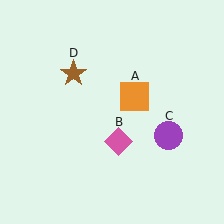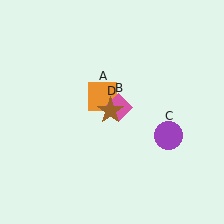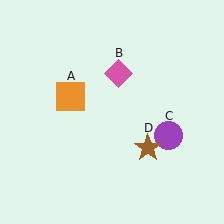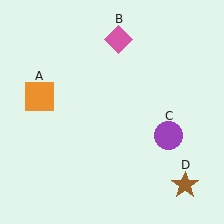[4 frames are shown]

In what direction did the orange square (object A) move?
The orange square (object A) moved left.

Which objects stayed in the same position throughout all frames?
Purple circle (object C) remained stationary.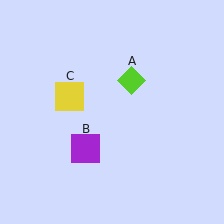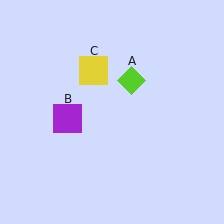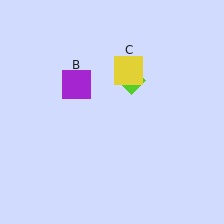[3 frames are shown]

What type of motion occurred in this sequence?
The purple square (object B), yellow square (object C) rotated clockwise around the center of the scene.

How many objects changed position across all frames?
2 objects changed position: purple square (object B), yellow square (object C).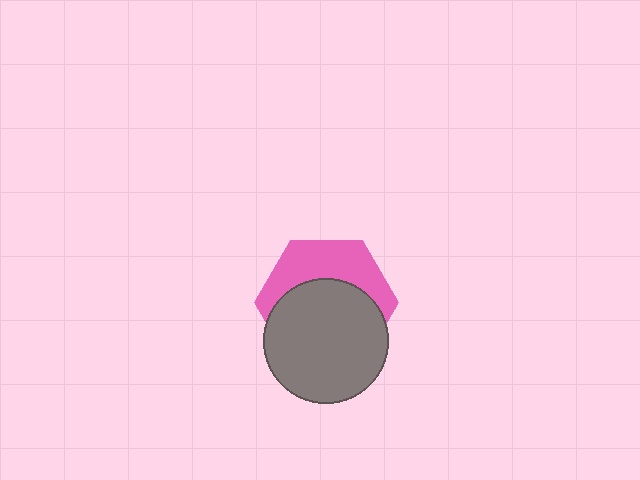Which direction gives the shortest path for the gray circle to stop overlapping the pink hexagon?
Moving down gives the shortest separation.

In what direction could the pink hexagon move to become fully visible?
The pink hexagon could move up. That would shift it out from behind the gray circle entirely.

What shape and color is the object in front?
The object in front is a gray circle.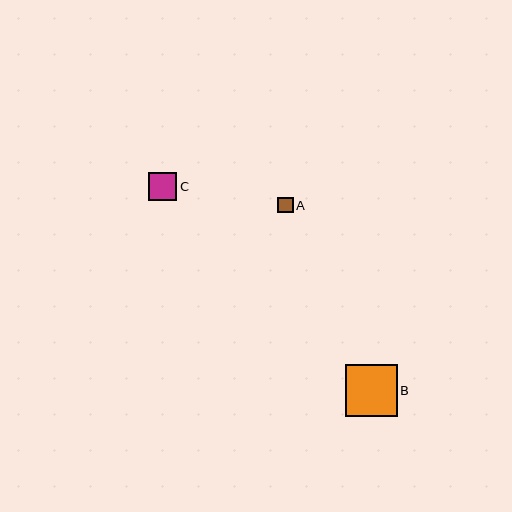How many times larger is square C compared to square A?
Square C is approximately 1.9 times the size of square A.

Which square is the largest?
Square B is the largest with a size of approximately 52 pixels.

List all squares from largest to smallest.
From largest to smallest: B, C, A.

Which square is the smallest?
Square A is the smallest with a size of approximately 15 pixels.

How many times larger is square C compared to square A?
Square C is approximately 1.9 times the size of square A.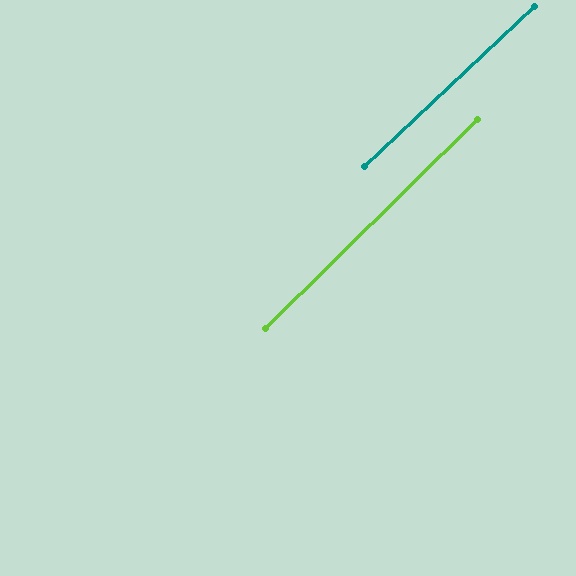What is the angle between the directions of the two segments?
Approximately 1 degree.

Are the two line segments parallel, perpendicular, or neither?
Parallel — their directions differ by only 1.2°.